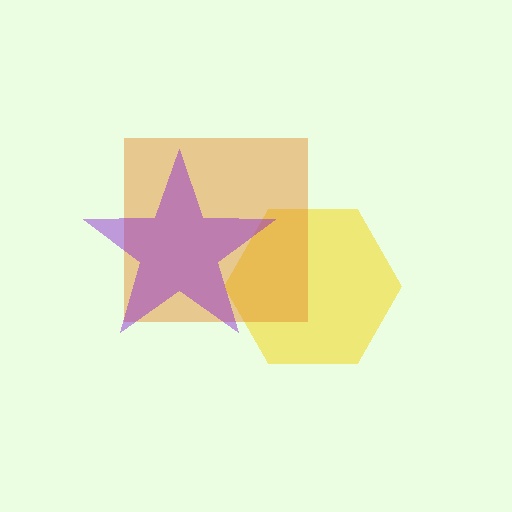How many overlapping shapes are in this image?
There are 3 overlapping shapes in the image.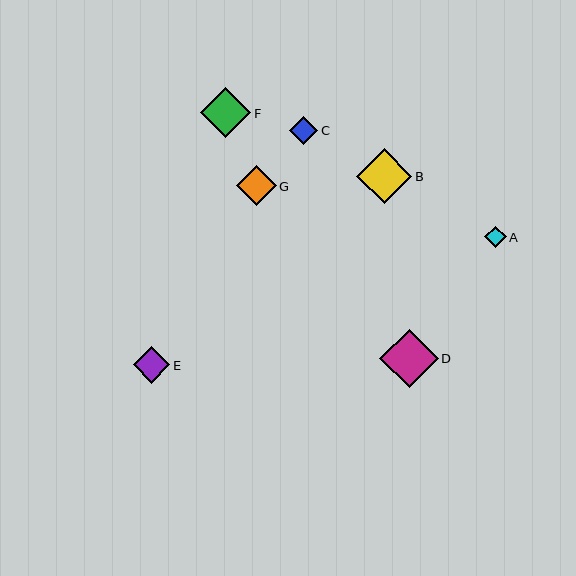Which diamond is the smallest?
Diamond A is the smallest with a size of approximately 22 pixels.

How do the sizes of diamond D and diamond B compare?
Diamond D and diamond B are approximately the same size.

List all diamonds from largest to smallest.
From largest to smallest: D, B, F, G, E, C, A.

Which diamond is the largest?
Diamond D is the largest with a size of approximately 58 pixels.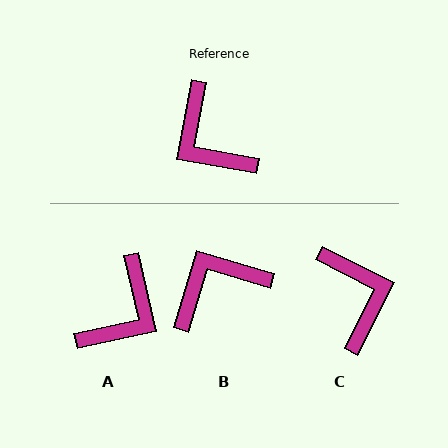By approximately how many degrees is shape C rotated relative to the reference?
Approximately 163 degrees counter-clockwise.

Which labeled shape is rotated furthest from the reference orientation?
C, about 163 degrees away.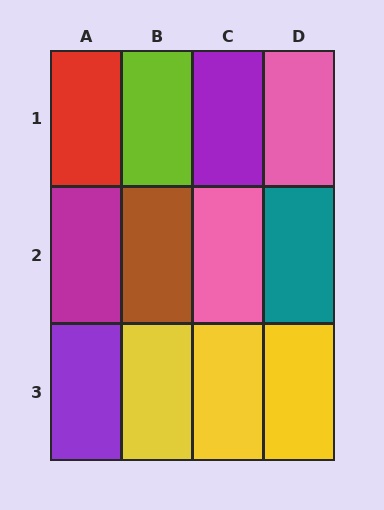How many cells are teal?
1 cell is teal.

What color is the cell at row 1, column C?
Purple.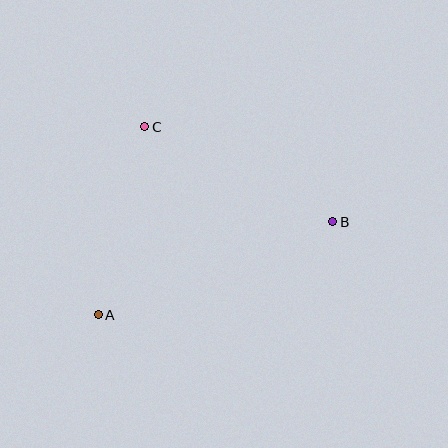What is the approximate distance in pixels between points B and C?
The distance between B and C is approximately 211 pixels.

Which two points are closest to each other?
Points A and C are closest to each other.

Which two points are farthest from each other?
Points A and B are farthest from each other.